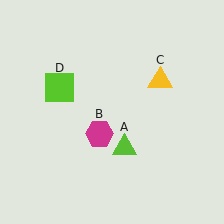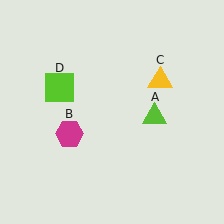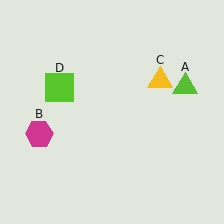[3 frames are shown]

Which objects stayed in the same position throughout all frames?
Yellow triangle (object C) and lime square (object D) remained stationary.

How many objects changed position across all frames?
2 objects changed position: lime triangle (object A), magenta hexagon (object B).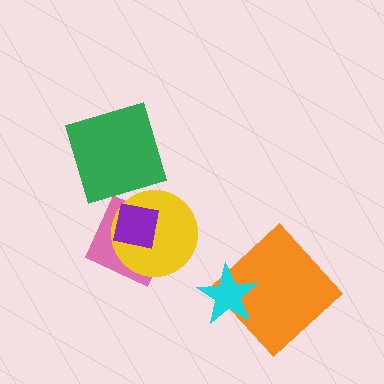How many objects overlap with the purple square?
2 objects overlap with the purple square.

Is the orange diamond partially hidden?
Yes, it is partially covered by another shape.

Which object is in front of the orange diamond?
The cyan star is in front of the orange diamond.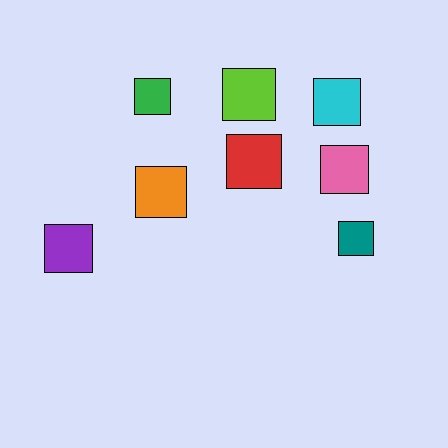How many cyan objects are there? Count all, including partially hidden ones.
There is 1 cyan object.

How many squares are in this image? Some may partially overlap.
There are 8 squares.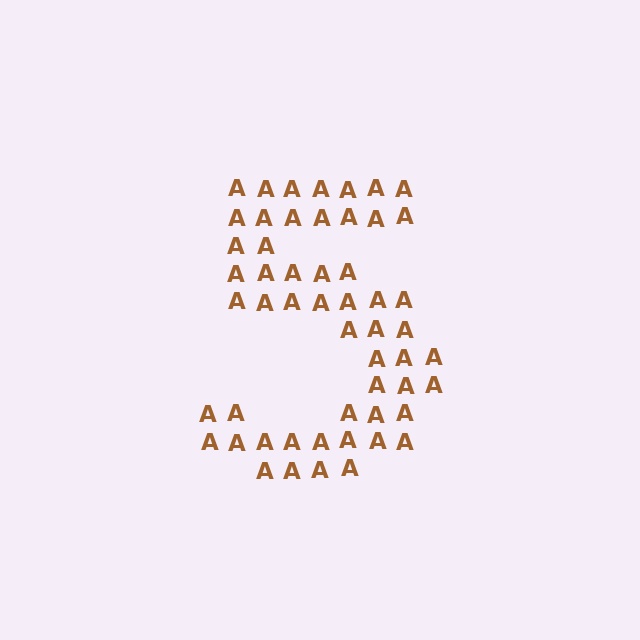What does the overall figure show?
The overall figure shows the digit 5.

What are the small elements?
The small elements are letter A's.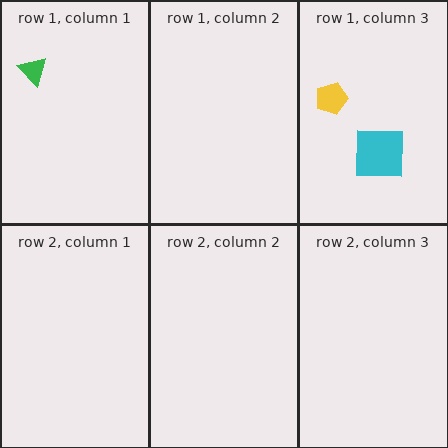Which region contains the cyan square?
The row 1, column 3 region.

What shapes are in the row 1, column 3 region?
The cyan square, the yellow pentagon.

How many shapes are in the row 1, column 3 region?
2.